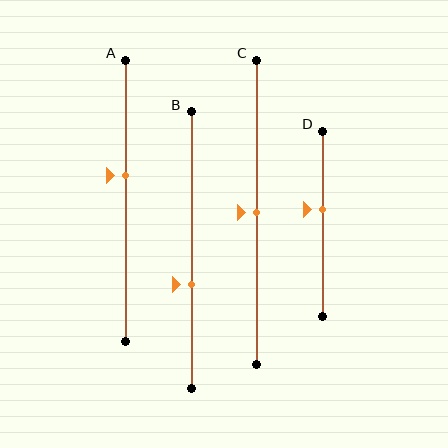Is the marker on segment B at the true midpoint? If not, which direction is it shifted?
No, the marker on segment B is shifted downward by about 13% of the segment length.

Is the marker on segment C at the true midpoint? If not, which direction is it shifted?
Yes, the marker on segment C is at the true midpoint.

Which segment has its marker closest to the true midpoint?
Segment C has its marker closest to the true midpoint.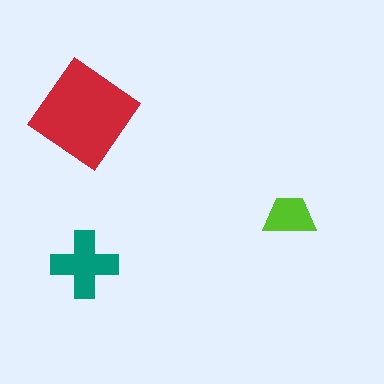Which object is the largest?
The red diamond.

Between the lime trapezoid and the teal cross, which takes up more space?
The teal cross.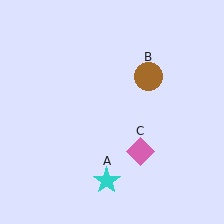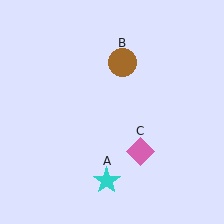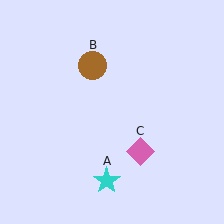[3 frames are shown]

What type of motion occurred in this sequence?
The brown circle (object B) rotated counterclockwise around the center of the scene.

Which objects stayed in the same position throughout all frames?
Cyan star (object A) and pink diamond (object C) remained stationary.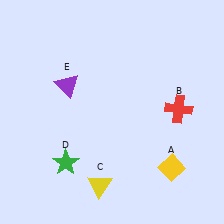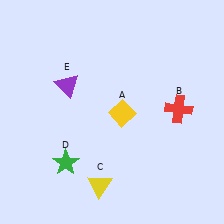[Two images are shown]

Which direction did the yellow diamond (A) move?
The yellow diamond (A) moved up.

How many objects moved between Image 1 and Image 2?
1 object moved between the two images.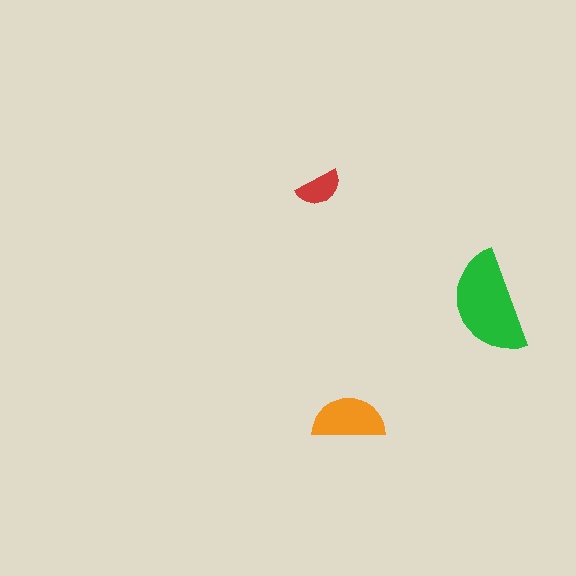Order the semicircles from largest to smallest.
the green one, the orange one, the red one.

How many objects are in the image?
There are 3 objects in the image.